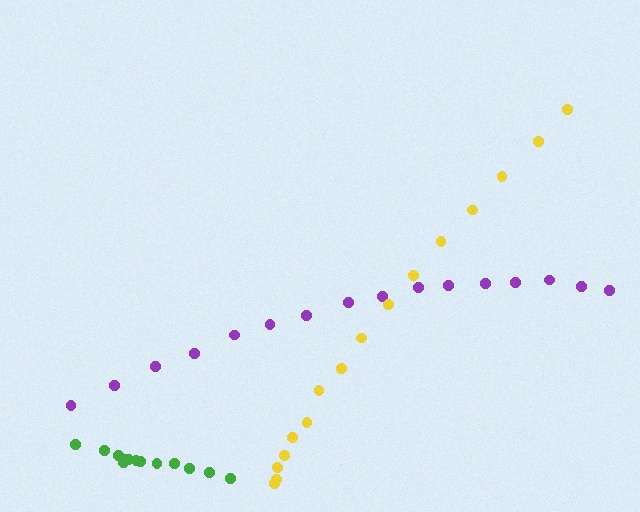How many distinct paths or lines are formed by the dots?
There are 3 distinct paths.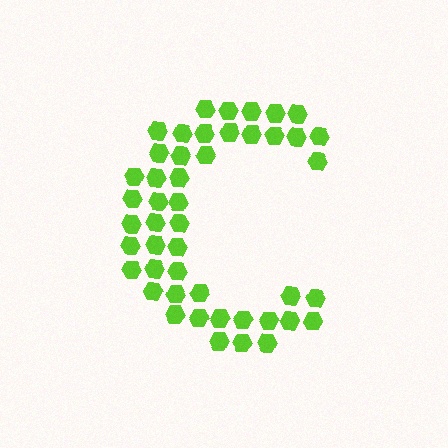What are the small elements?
The small elements are hexagons.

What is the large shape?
The large shape is the letter C.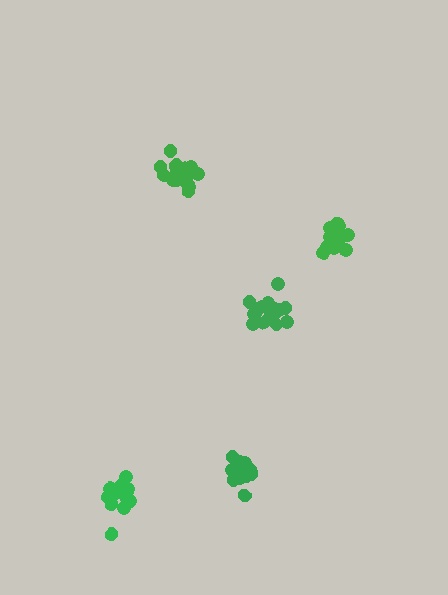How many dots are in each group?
Group 1: 19 dots, Group 2: 14 dots, Group 3: 14 dots, Group 4: 17 dots, Group 5: 18 dots (82 total).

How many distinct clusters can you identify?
There are 5 distinct clusters.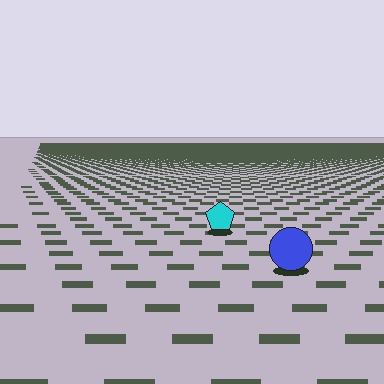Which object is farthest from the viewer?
The cyan pentagon is farthest from the viewer. It appears smaller and the ground texture around it is denser.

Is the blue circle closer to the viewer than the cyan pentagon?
Yes. The blue circle is closer — you can tell from the texture gradient: the ground texture is coarser near it.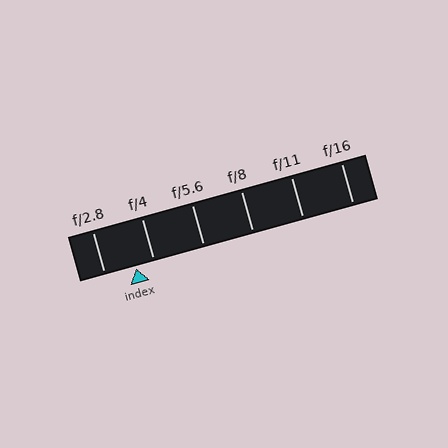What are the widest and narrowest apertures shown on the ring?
The widest aperture shown is f/2.8 and the narrowest is f/16.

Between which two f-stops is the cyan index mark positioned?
The index mark is between f/2.8 and f/4.